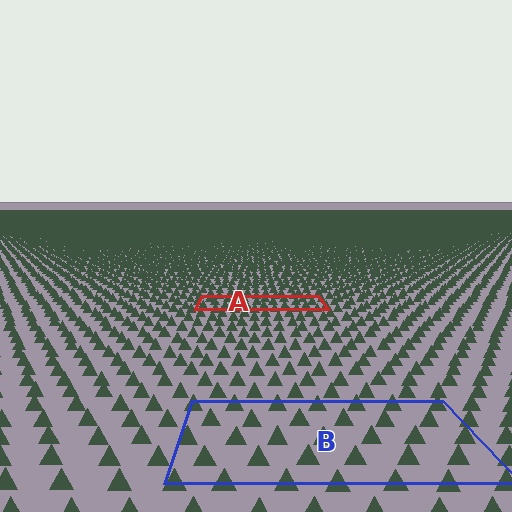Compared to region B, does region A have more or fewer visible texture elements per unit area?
Region A has more texture elements per unit area — they are packed more densely because it is farther away.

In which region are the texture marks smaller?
The texture marks are smaller in region A, because it is farther away.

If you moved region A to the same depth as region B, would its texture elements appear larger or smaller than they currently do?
They would appear larger. At a closer depth, the same texture elements are projected at a bigger on-screen size.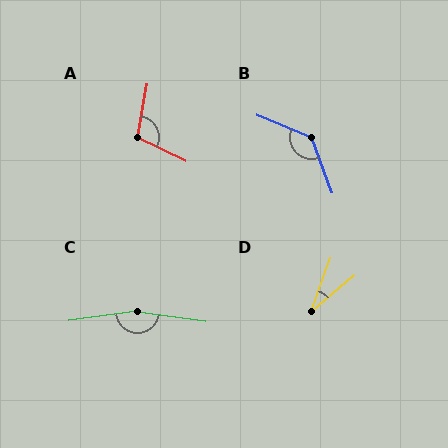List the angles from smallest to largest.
D (31°), A (106°), B (132°), C (164°).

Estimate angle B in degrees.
Approximately 132 degrees.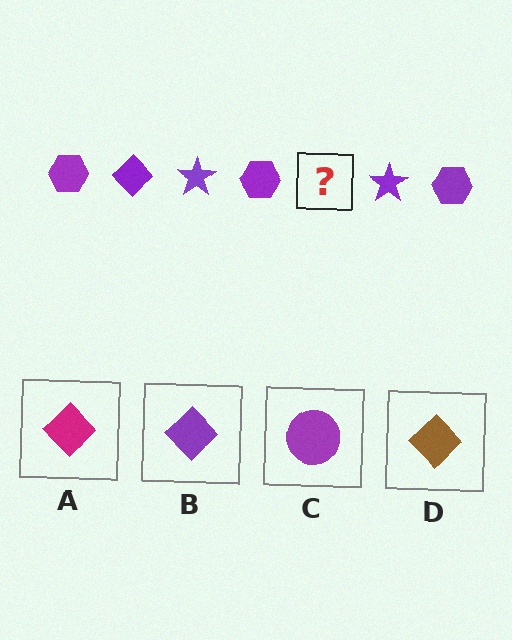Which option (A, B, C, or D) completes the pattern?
B.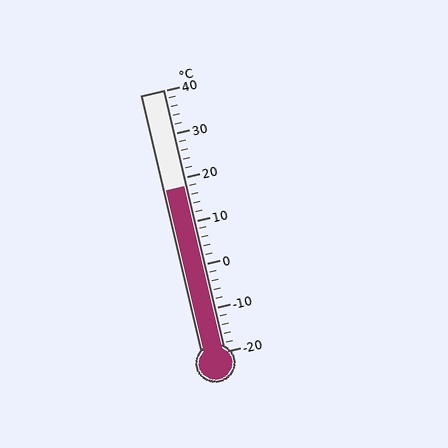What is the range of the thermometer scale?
The thermometer scale ranges from -20°C to 40°C.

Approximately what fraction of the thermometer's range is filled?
The thermometer is filled to approximately 65% of its range.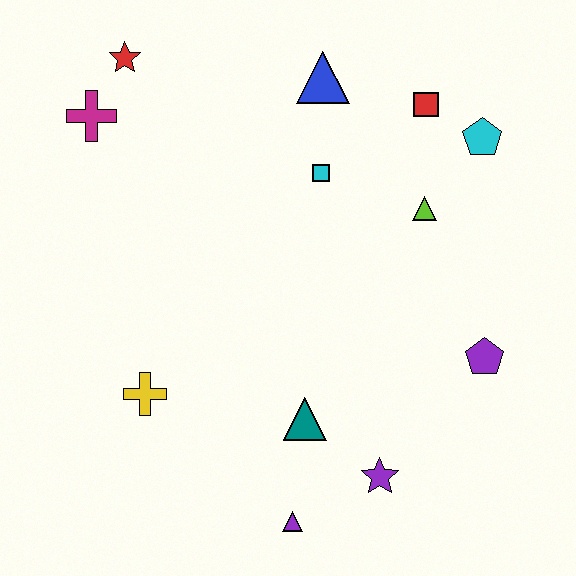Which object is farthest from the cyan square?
The purple triangle is farthest from the cyan square.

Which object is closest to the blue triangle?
The cyan square is closest to the blue triangle.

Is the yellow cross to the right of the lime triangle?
No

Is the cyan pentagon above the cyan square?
Yes